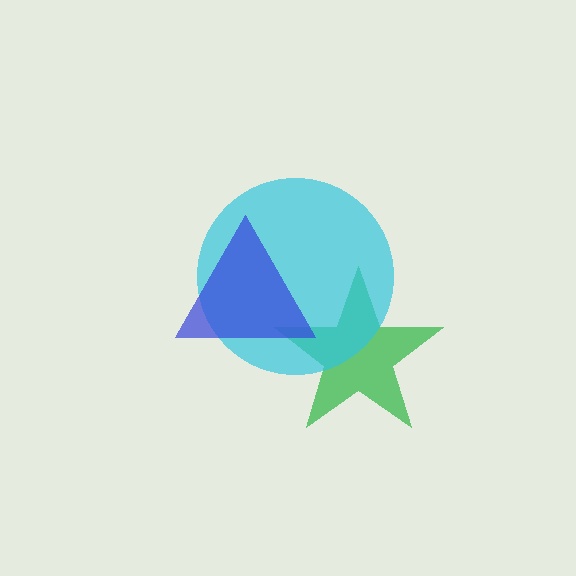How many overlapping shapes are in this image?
There are 3 overlapping shapes in the image.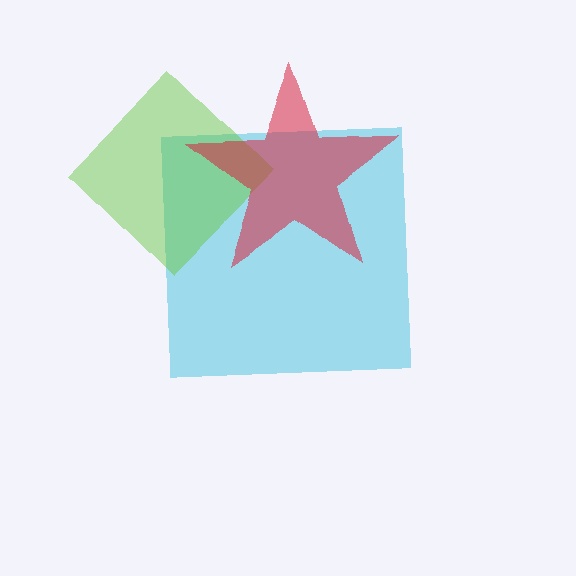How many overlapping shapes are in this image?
There are 3 overlapping shapes in the image.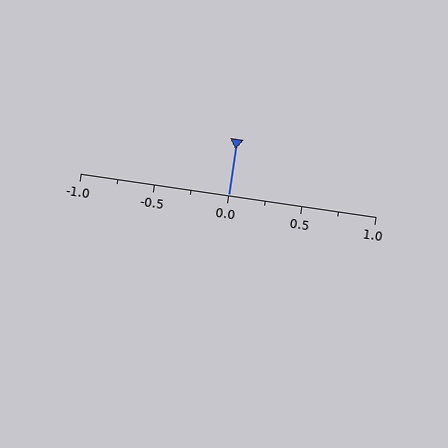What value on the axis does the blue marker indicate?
The marker indicates approximately 0.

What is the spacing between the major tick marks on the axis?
The major ticks are spaced 0.5 apart.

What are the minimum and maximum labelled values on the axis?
The axis runs from -1.0 to 1.0.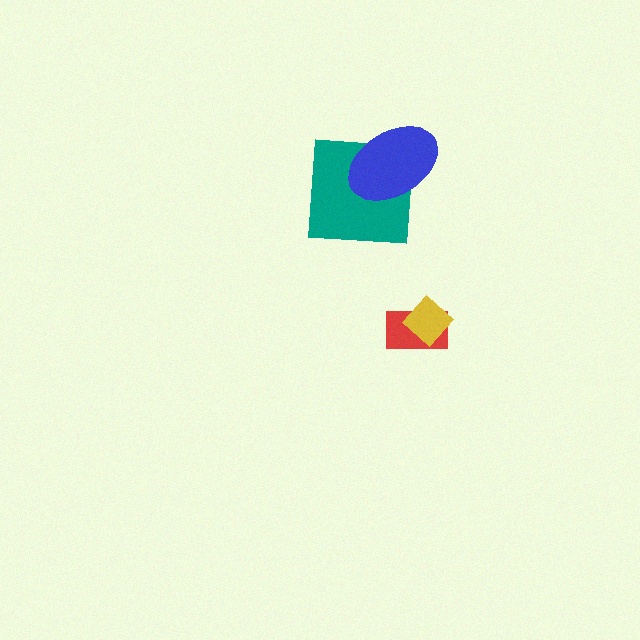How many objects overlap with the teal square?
1 object overlaps with the teal square.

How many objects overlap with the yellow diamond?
1 object overlaps with the yellow diamond.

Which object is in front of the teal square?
The blue ellipse is in front of the teal square.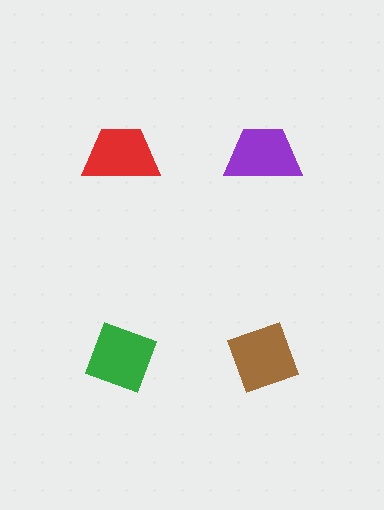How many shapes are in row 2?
2 shapes.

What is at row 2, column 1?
A green diamond.